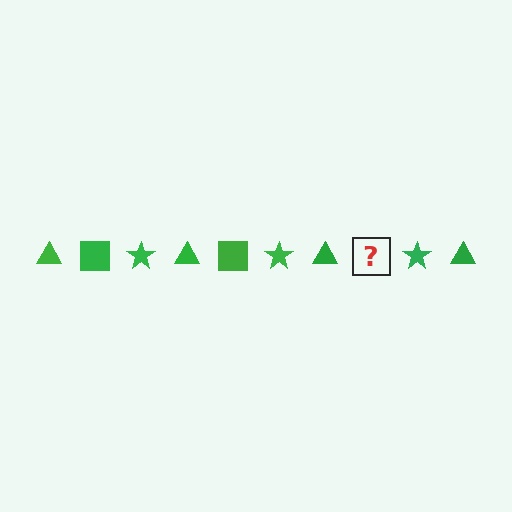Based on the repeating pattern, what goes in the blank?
The blank should be a green square.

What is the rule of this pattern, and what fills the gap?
The rule is that the pattern cycles through triangle, square, star shapes in green. The gap should be filled with a green square.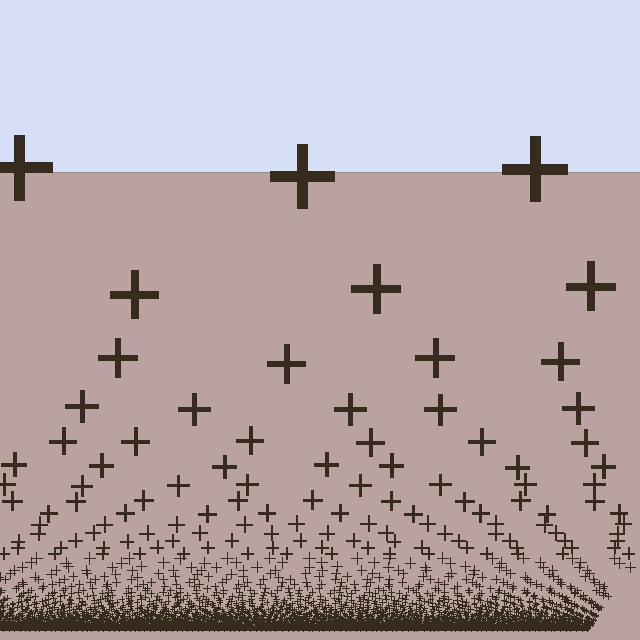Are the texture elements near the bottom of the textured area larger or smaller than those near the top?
Smaller. The gradient is inverted — elements near the bottom are smaller and denser.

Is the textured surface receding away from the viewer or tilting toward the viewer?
The surface appears to tilt toward the viewer. Texture elements get larger and sparser toward the top.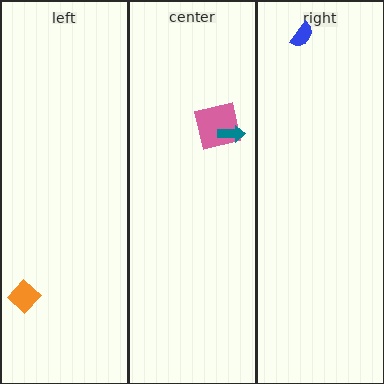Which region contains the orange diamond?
The left region.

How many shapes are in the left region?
1.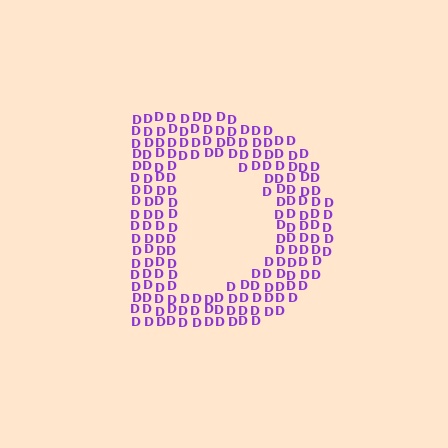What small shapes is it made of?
It is made of small letter D's.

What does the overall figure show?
The overall figure shows the letter D.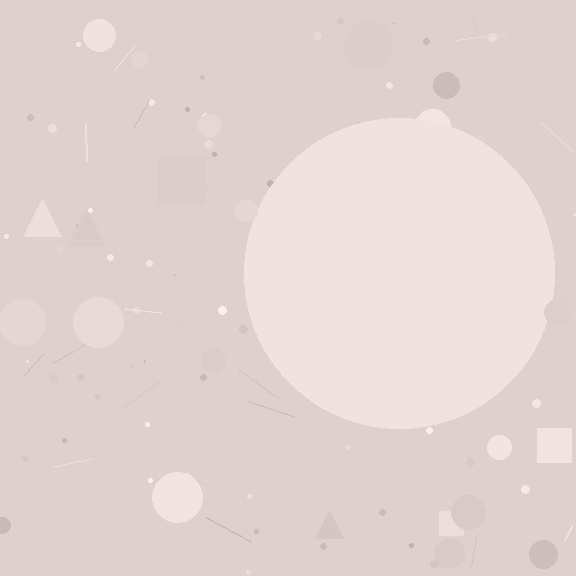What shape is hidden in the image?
A circle is hidden in the image.